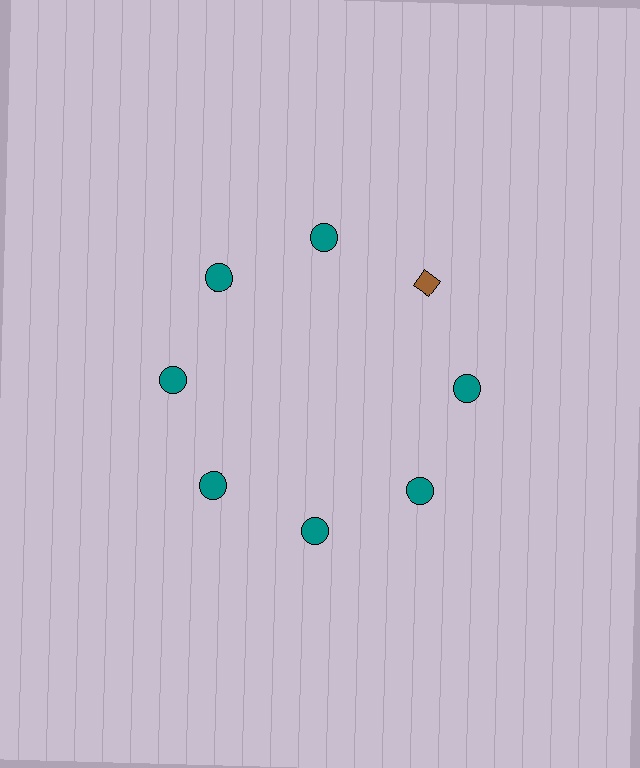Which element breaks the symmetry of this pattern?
The brown diamond at roughly the 2 o'clock position breaks the symmetry. All other shapes are teal circles.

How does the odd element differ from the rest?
It differs in both color (brown instead of teal) and shape (diamond instead of circle).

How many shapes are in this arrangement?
There are 8 shapes arranged in a ring pattern.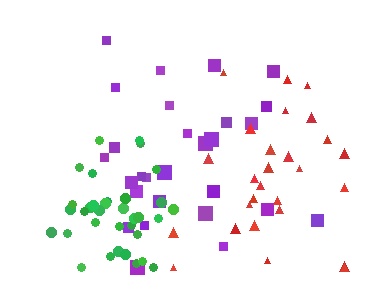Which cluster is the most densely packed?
Green.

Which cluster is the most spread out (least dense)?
Red.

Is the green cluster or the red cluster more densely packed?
Green.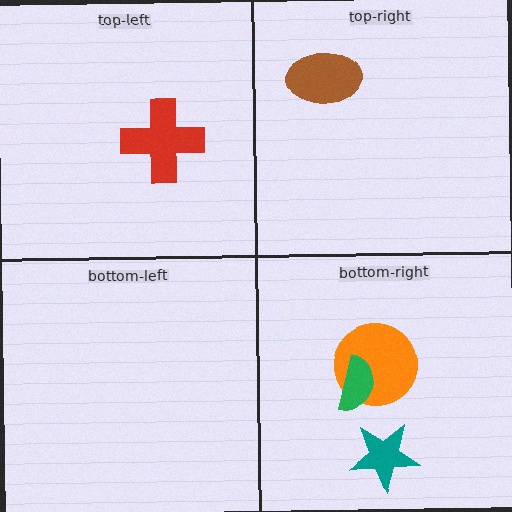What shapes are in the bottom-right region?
The orange circle, the green semicircle, the teal star.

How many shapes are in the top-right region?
1.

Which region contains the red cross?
The top-left region.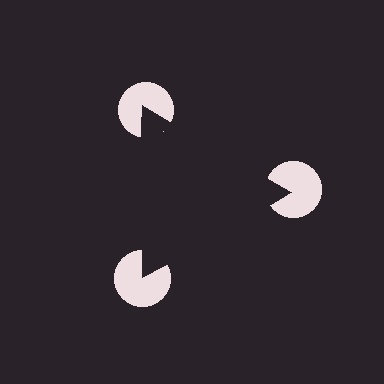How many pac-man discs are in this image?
There are 3 — one at each vertex of the illusory triangle.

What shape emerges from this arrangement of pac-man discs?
An illusory triangle — its edges are inferred from the aligned wedge cuts in the pac-man discs, not physically drawn.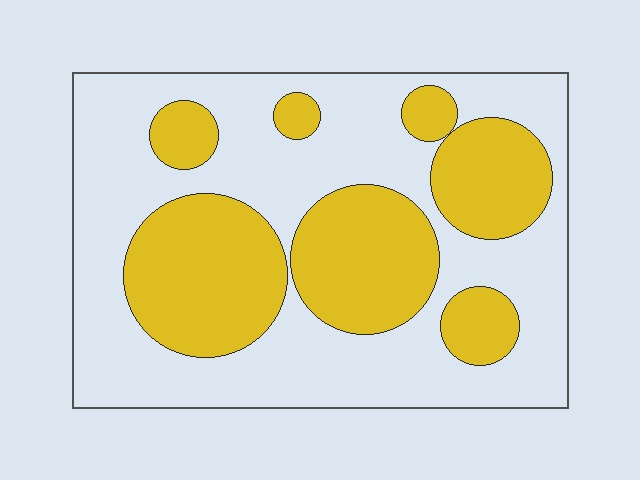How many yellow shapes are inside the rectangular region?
7.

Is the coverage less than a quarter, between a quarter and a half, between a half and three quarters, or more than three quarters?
Between a quarter and a half.